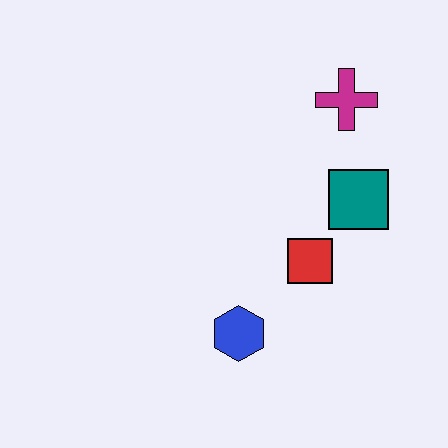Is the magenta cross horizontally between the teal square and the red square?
Yes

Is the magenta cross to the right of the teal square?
No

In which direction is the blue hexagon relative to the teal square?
The blue hexagon is below the teal square.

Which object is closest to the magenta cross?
The teal square is closest to the magenta cross.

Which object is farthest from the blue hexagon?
The magenta cross is farthest from the blue hexagon.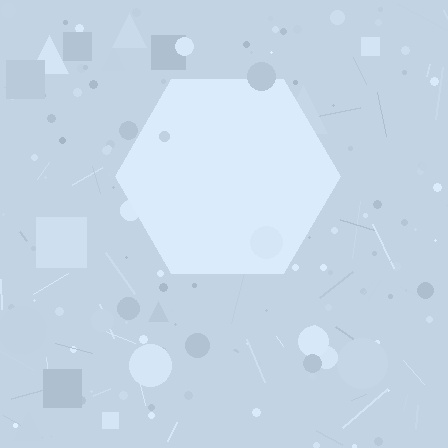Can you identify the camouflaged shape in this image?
The camouflaged shape is a hexagon.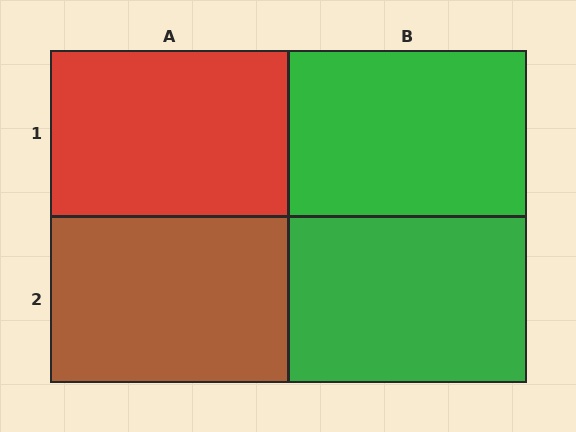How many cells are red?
1 cell is red.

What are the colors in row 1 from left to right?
Red, green.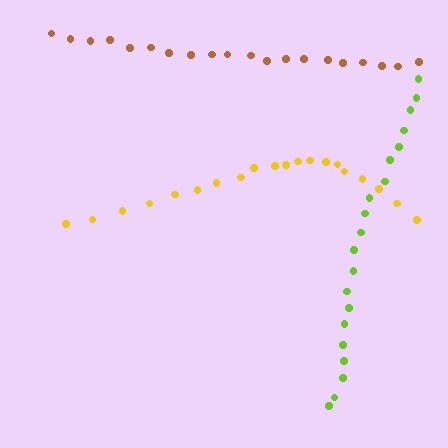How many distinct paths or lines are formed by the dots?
There are 3 distinct paths.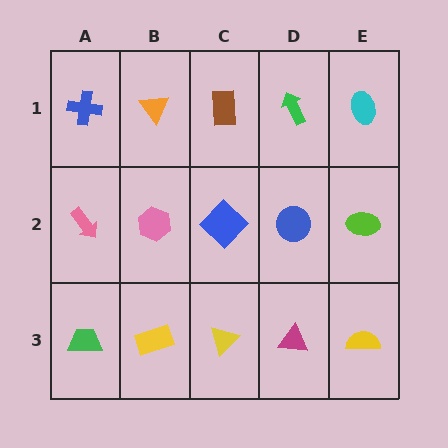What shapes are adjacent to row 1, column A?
A pink arrow (row 2, column A), an orange triangle (row 1, column B).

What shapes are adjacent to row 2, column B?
An orange triangle (row 1, column B), a yellow rectangle (row 3, column B), a pink arrow (row 2, column A), a blue diamond (row 2, column C).